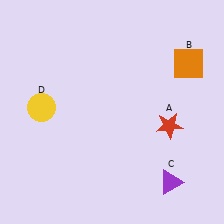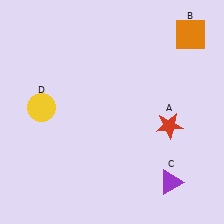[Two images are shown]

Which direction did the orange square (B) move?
The orange square (B) moved up.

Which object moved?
The orange square (B) moved up.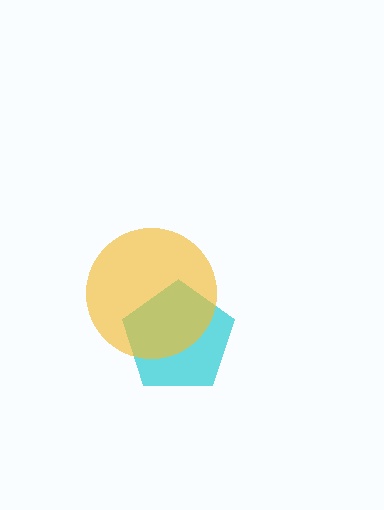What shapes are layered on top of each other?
The layered shapes are: a cyan pentagon, a yellow circle.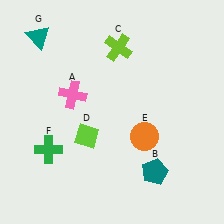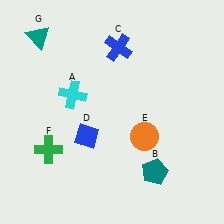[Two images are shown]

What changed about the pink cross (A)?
In Image 1, A is pink. In Image 2, it changed to cyan.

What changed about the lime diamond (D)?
In Image 1, D is lime. In Image 2, it changed to blue.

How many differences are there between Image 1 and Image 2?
There are 3 differences between the two images.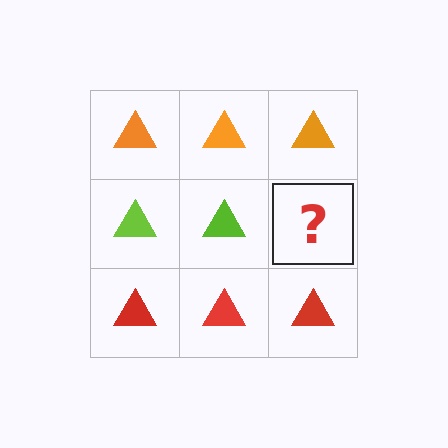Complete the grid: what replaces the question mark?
The question mark should be replaced with a lime triangle.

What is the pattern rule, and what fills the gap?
The rule is that each row has a consistent color. The gap should be filled with a lime triangle.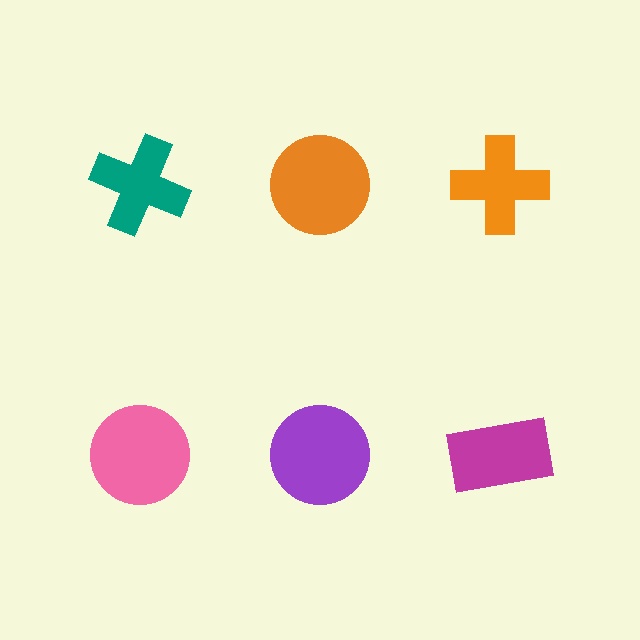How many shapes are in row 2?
3 shapes.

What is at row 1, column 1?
A teal cross.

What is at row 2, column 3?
A magenta rectangle.